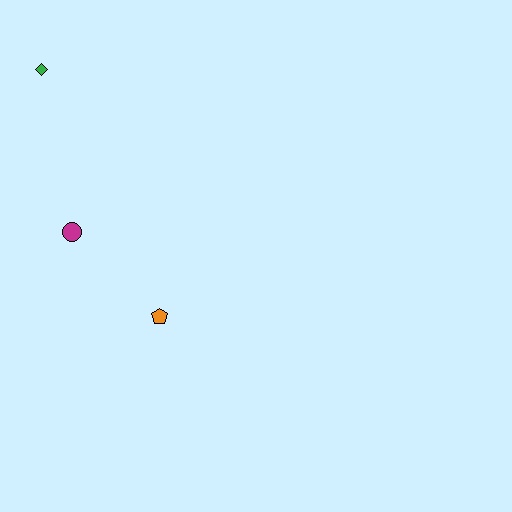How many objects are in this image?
There are 3 objects.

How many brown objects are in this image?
There are no brown objects.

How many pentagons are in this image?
There is 1 pentagon.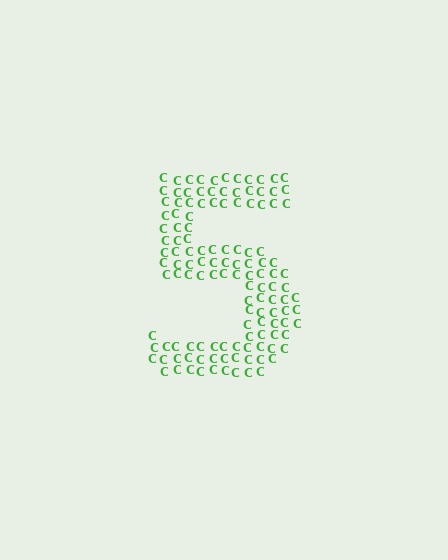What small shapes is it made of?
It is made of small letter C's.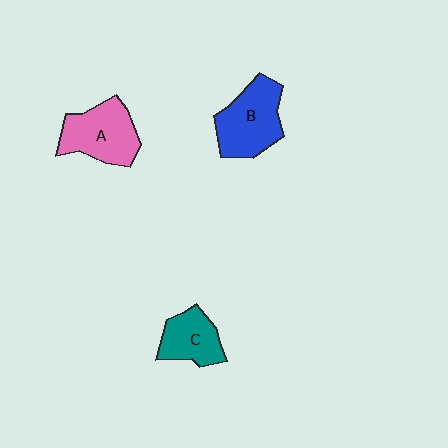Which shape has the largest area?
Shape B (blue).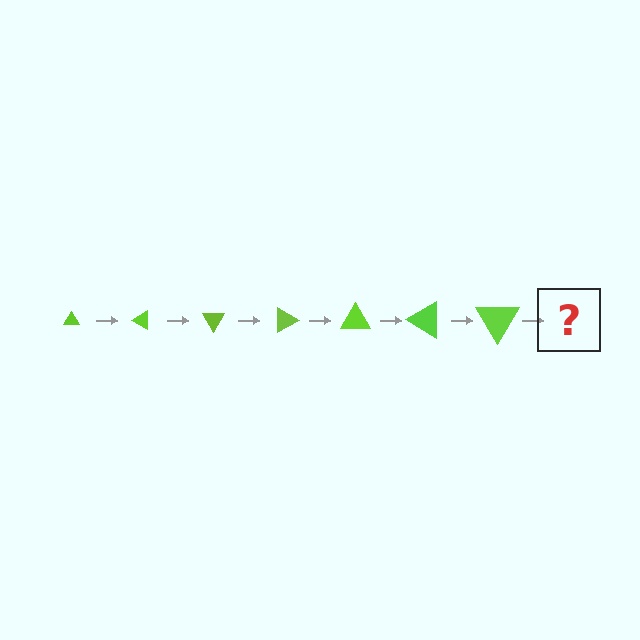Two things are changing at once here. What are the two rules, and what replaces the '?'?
The two rules are that the triangle grows larger each step and it rotates 30 degrees each step. The '?' should be a triangle, larger than the previous one and rotated 210 degrees from the start.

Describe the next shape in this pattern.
It should be a triangle, larger than the previous one and rotated 210 degrees from the start.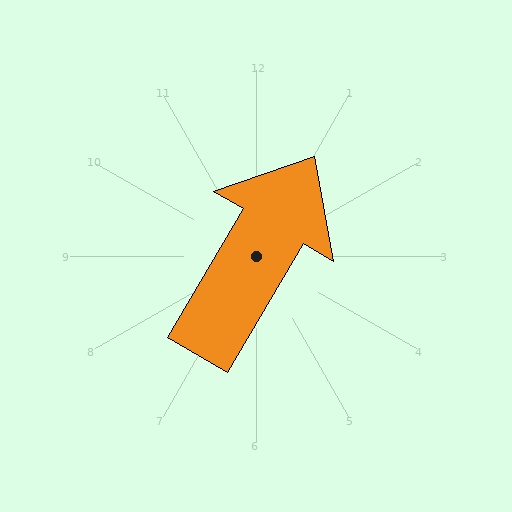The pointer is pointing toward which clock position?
Roughly 1 o'clock.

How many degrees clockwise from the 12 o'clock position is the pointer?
Approximately 30 degrees.